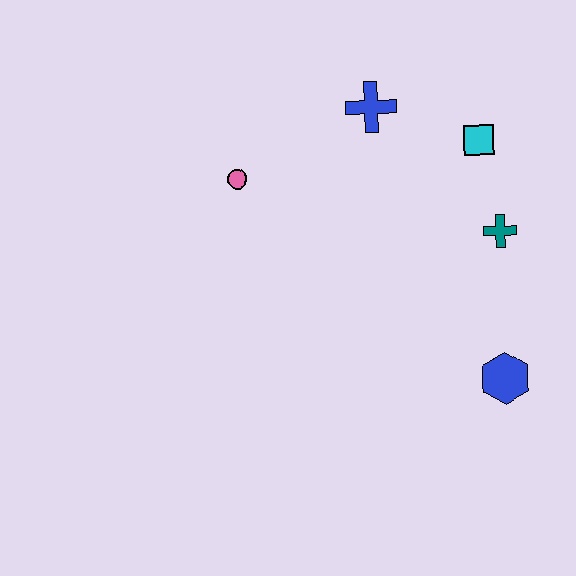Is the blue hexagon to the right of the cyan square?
Yes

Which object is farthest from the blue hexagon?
The pink circle is farthest from the blue hexagon.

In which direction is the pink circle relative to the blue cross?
The pink circle is to the left of the blue cross.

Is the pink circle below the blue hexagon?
No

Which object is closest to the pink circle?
The blue cross is closest to the pink circle.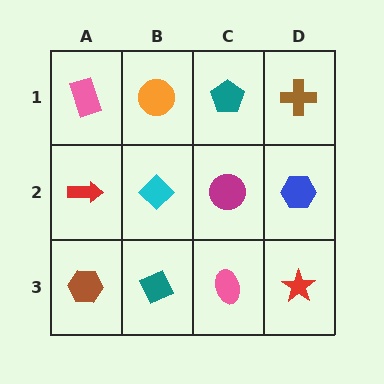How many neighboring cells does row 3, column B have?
3.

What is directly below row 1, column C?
A magenta circle.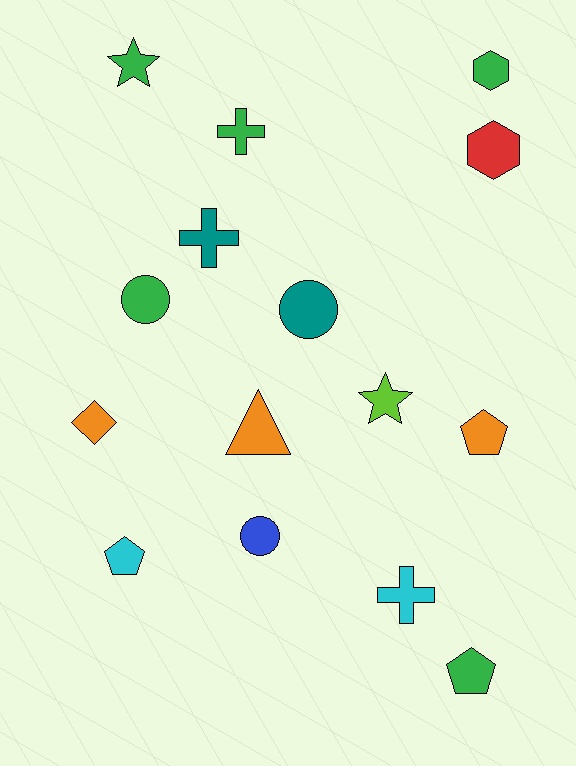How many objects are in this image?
There are 15 objects.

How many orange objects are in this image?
There are 3 orange objects.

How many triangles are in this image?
There is 1 triangle.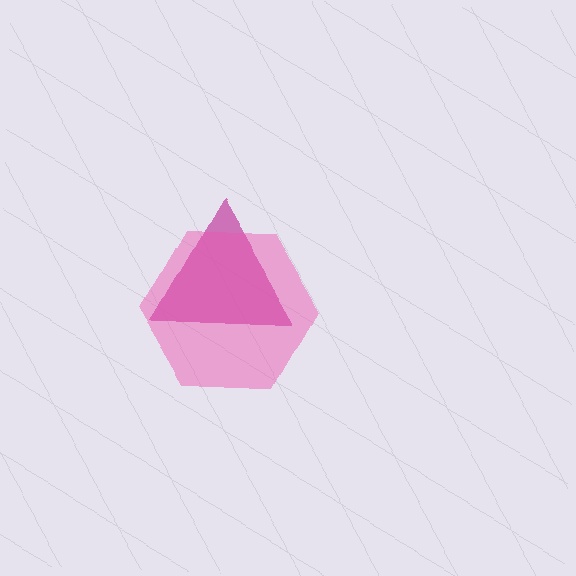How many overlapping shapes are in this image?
There are 2 overlapping shapes in the image.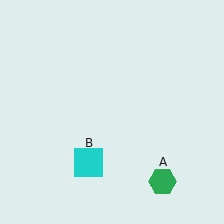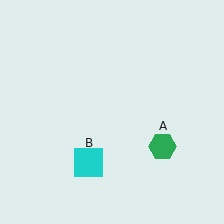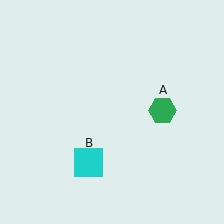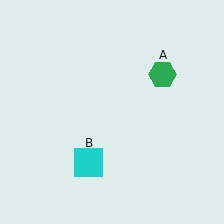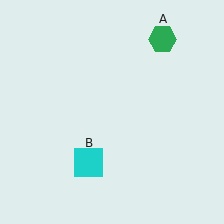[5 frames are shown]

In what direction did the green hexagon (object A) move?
The green hexagon (object A) moved up.